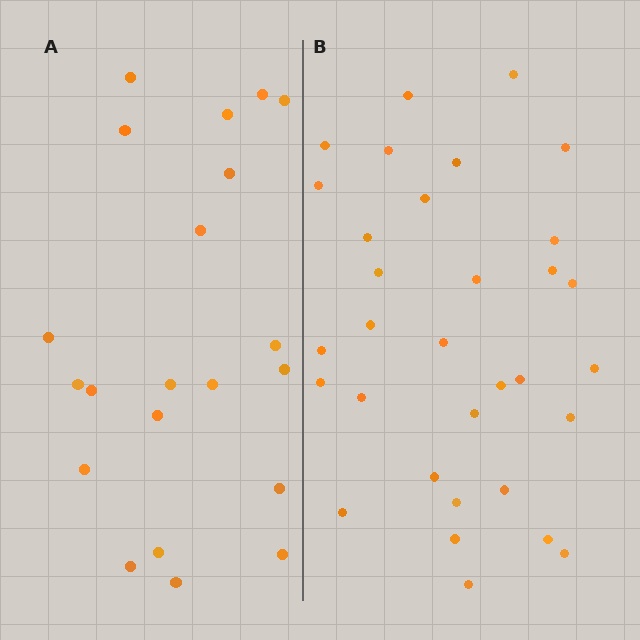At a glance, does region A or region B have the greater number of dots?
Region B (the right region) has more dots.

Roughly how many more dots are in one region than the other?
Region B has roughly 12 or so more dots than region A.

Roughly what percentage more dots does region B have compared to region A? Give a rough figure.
About 50% more.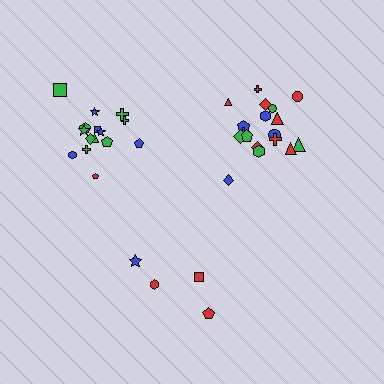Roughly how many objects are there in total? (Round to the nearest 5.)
Roughly 35 objects in total.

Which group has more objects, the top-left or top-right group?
The top-right group.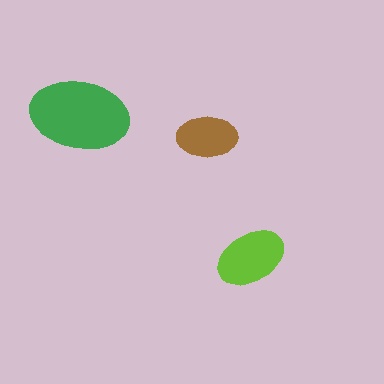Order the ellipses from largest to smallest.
the green one, the lime one, the brown one.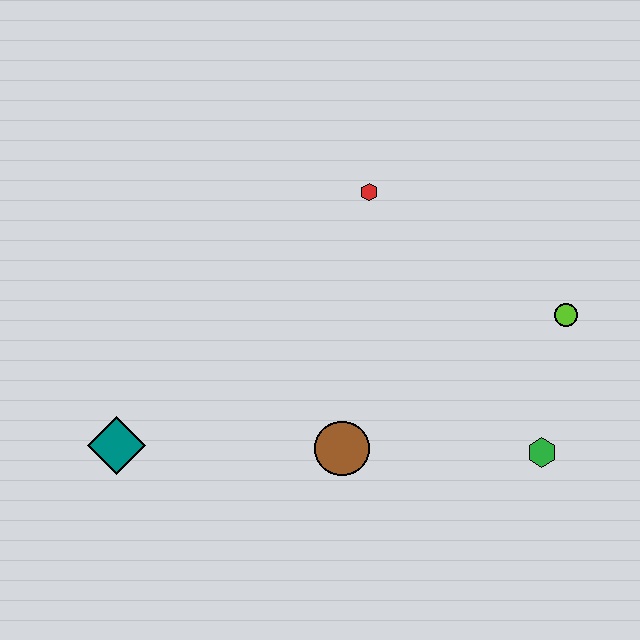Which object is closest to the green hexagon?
The lime circle is closest to the green hexagon.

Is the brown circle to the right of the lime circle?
No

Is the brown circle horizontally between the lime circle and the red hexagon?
No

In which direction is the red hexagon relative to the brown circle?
The red hexagon is above the brown circle.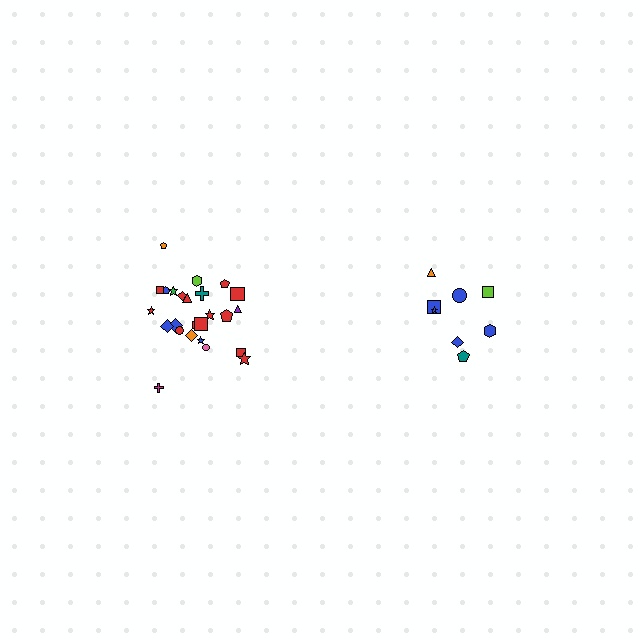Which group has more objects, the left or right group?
The left group.